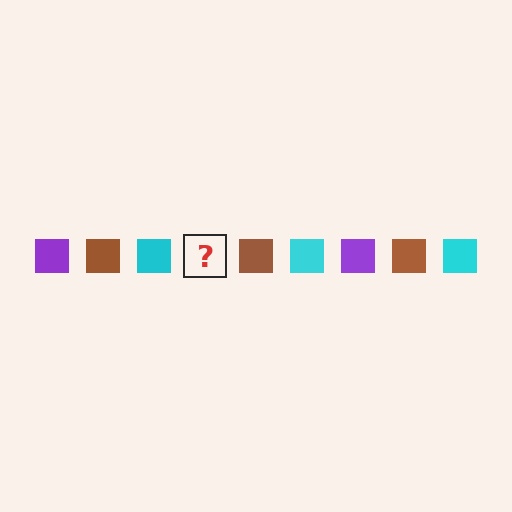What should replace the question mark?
The question mark should be replaced with a purple square.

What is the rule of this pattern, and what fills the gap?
The rule is that the pattern cycles through purple, brown, cyan squares. The gap should be filled with a purple square.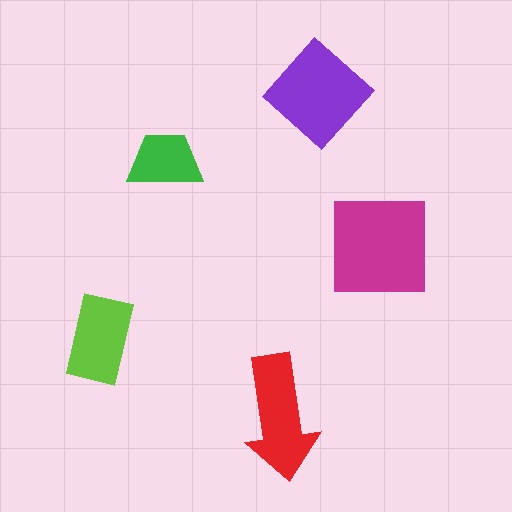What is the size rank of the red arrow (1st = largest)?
3rd.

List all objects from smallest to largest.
The green trapezoid, the lime rectangle, the red arrow, the purple diamond, the magenta square.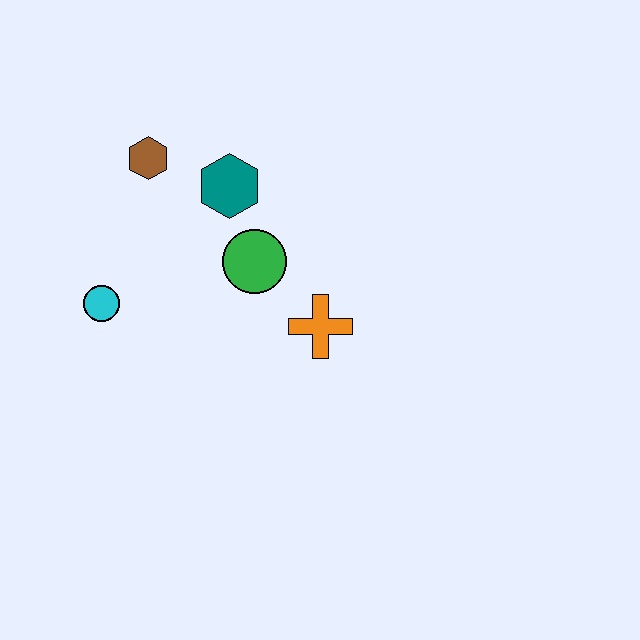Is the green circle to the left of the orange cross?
Yes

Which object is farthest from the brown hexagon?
The orange cross is farthest from the brown hexagon.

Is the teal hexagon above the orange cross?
Yes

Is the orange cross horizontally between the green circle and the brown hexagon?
No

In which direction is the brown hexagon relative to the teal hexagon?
The brown hexagon is to the left of the teal hexagon.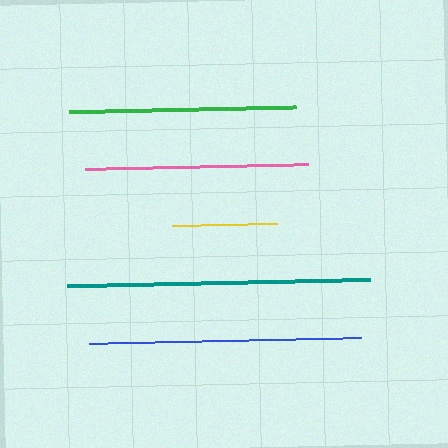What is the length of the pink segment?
The pink segment is approximately 223 pixels long.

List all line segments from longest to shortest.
From longest to shortest: teal, blue, green, pink, yellow.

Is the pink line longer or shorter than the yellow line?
The pink line is longer than the yellow line.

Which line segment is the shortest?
The yellow line is the shortest at approximately 106 pixels.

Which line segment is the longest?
The teal line is the longest at approximately 303 pixels.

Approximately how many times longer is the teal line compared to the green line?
The teal line is approximately 1.3 times the length of the green line.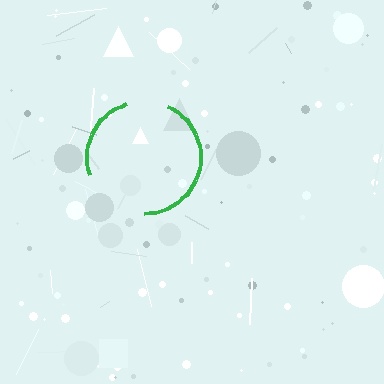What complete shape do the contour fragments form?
The contour fragments form a circle.